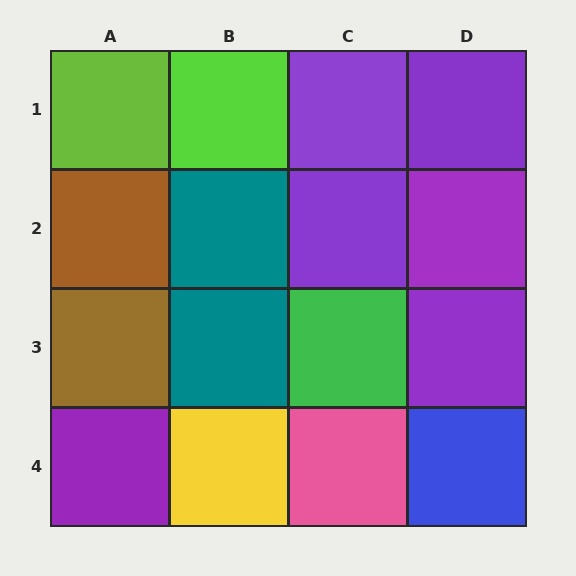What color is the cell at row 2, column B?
Teal.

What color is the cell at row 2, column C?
Purple.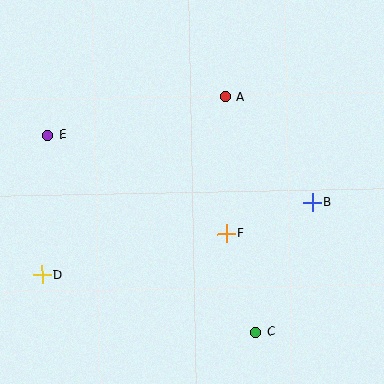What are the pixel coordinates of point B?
Point B is at (312, 202).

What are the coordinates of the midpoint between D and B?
The midpoint between D and B is at (177, 239).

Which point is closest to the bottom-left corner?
Point D is closest to the bottom-left corner.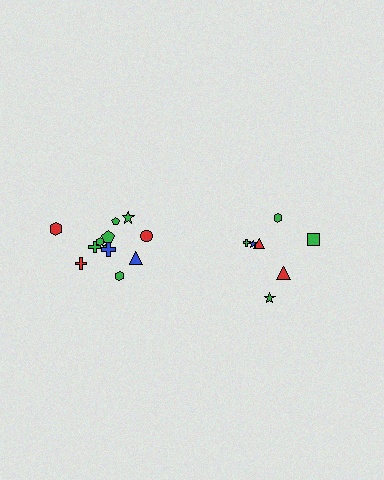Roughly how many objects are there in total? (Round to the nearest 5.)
Roughly 20 objects in total.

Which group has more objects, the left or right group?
The left group.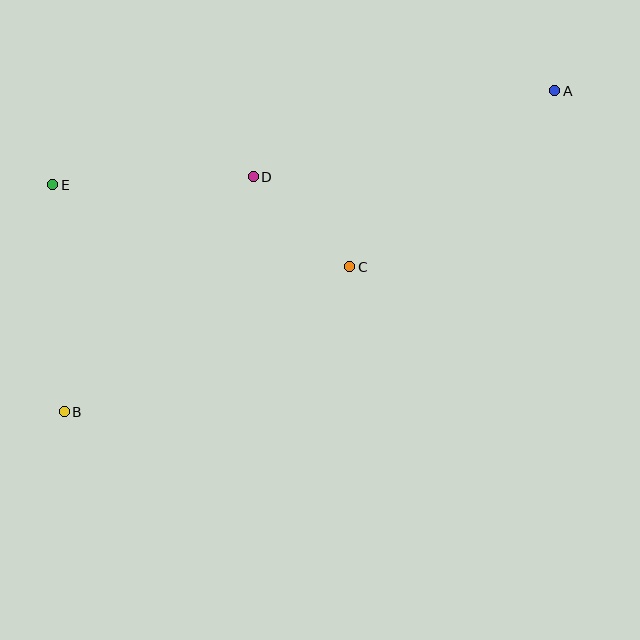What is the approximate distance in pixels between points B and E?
The distance between B and E is approximately 228 pixels.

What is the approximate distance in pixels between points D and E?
The distance between D and E is approximately 201 pixels.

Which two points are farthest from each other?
Points A and B are farthest from each other.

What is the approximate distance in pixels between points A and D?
The distance between A and D is approximately 314 pixels.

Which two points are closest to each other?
Points C and D are closest to each other.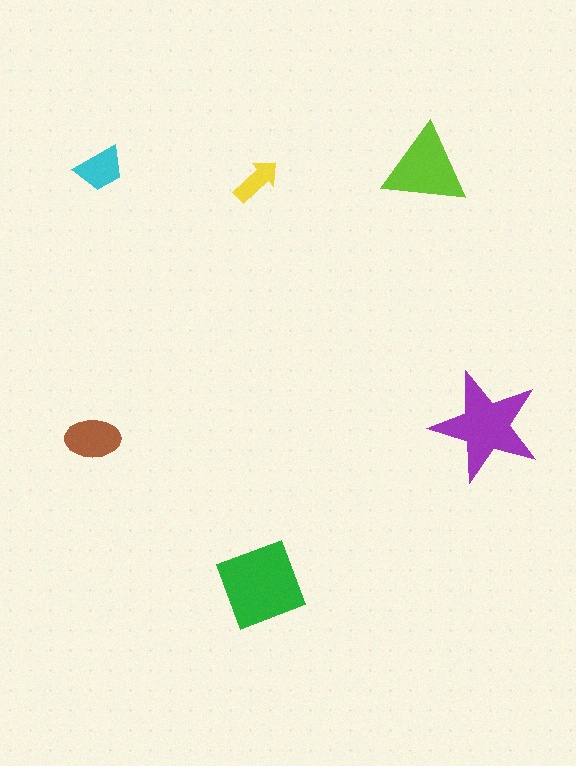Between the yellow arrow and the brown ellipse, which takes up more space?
The brown ellipse.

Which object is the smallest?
The yellow arrow.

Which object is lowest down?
The green diamond is bottommost.